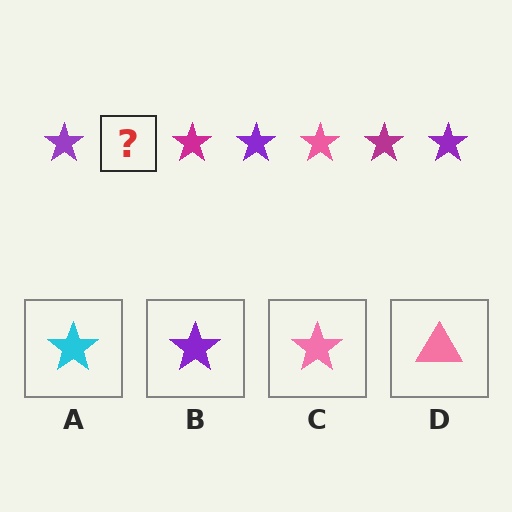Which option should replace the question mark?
Option C.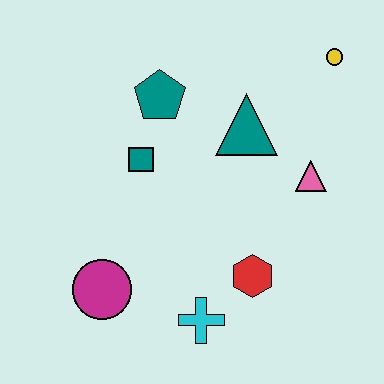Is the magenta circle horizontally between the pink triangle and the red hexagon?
No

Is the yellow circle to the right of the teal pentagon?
Yes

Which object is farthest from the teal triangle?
The magenta circle is farthest from the teal triangle.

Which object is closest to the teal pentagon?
The teal square is closest to the teal pentagon.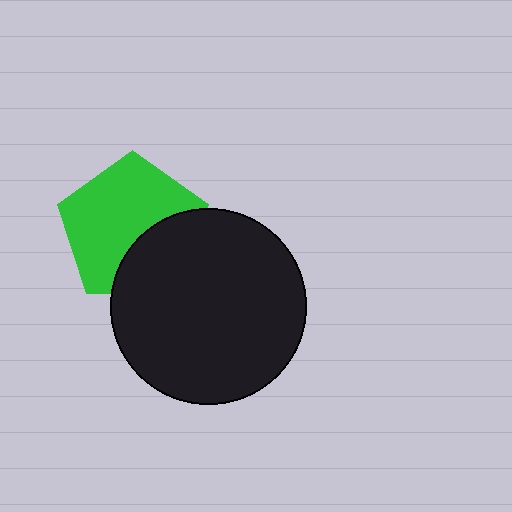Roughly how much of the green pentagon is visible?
Most of it is visible (roughly 66%).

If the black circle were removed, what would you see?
You would see the complete green pentagon.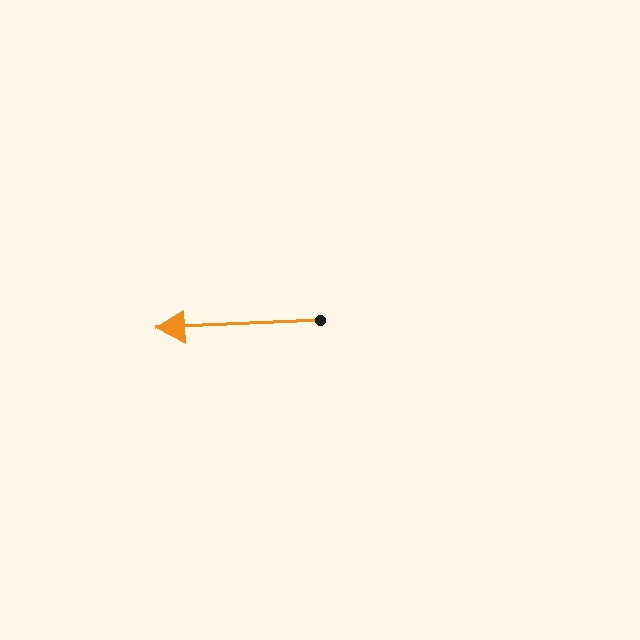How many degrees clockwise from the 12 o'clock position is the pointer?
Approximately 267 degrees.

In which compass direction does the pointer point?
West.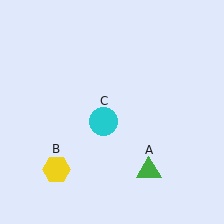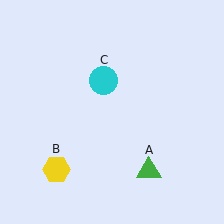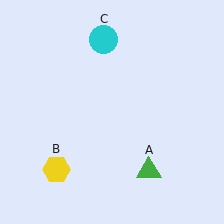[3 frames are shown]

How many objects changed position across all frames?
1 object changed position: cyan circle (object C).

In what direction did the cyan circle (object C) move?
The cyan circle (object C) moved up.